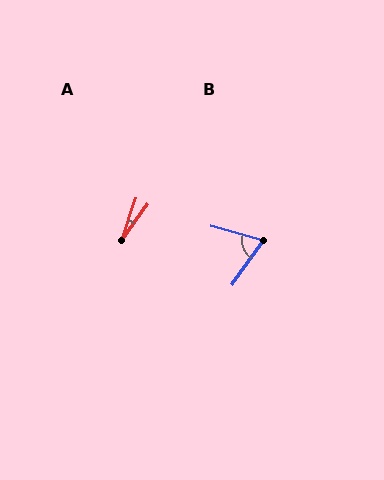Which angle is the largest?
B, at approximately 70 degrees.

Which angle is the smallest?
A, at approximately 17 degrees.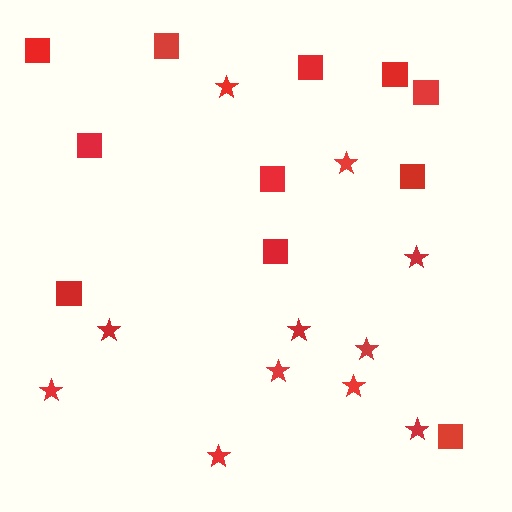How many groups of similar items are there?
There are 2 groups: one group of squares (11) and one group of stars (11).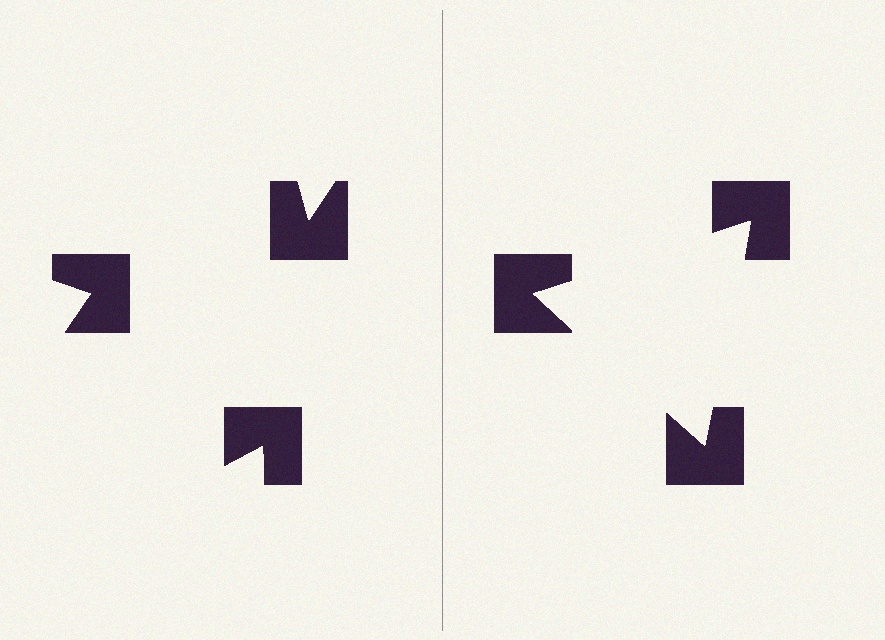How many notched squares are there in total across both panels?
6 — 3 on each side.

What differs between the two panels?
The notched squares are positioned identically on both sides; only the wedge orientations differ. On the right they align to a triangle; on the left they are misaligned.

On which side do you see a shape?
An illusory triangle appears on the right side. On the left side the wedge cuts are rotated, so no coherent shape forms.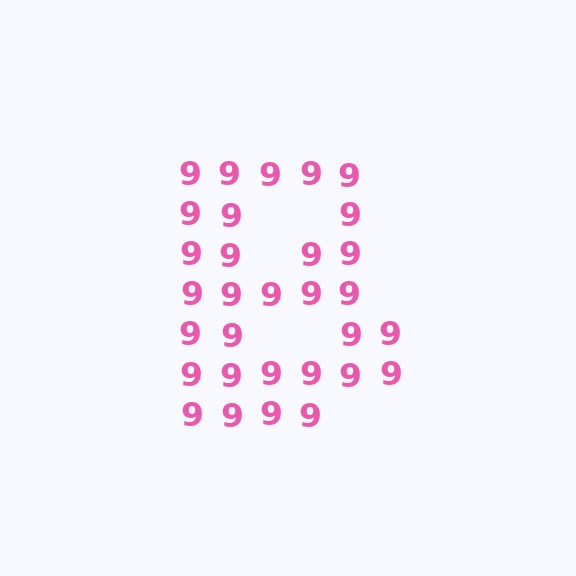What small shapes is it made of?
It is made of small digit 9's.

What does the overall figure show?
The overall figure shows the letter B.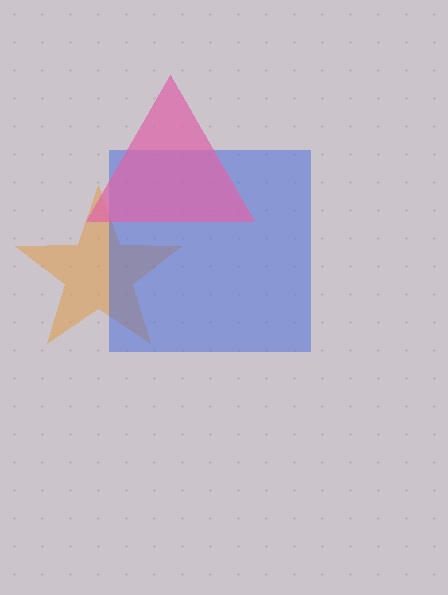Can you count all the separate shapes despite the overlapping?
Yes, there are 3 separate shapes.